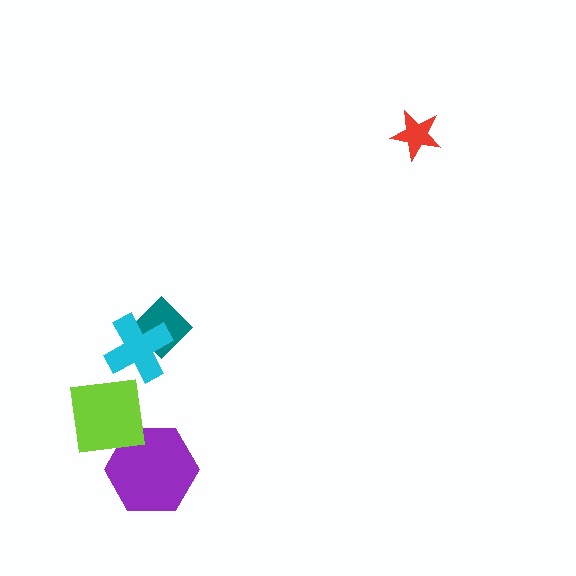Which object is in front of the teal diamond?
The cyan cross is in front of the teal diamond.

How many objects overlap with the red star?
0 objects overlap with the red star.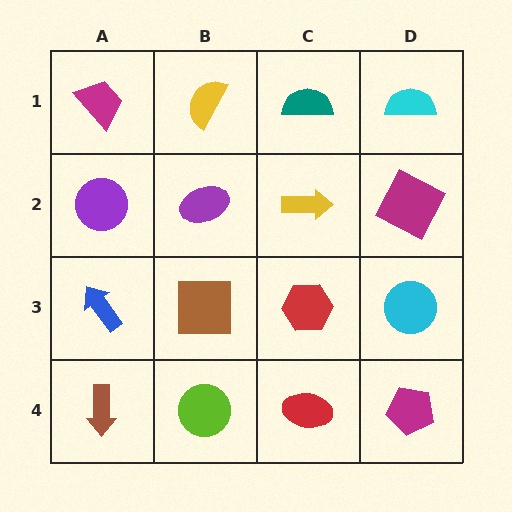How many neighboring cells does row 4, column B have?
3.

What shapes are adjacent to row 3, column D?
A magenta square (row 2, column D), a magenta pentagon (row 4, column D), a red hexagon (row 3, column C).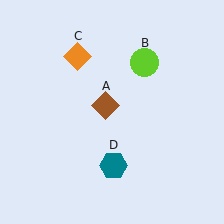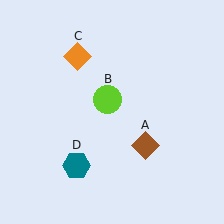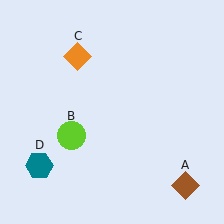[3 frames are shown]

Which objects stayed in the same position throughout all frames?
Orange diamond (object C) remained stationary.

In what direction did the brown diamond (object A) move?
The brown diamond (object A) moved down and to the right.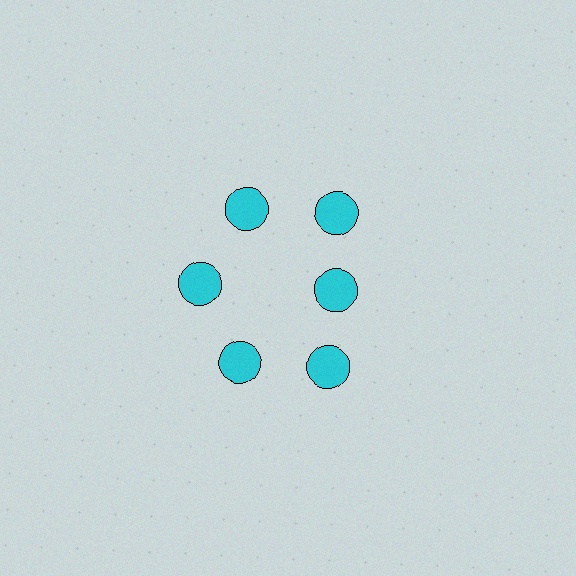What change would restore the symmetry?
The symmetry would be restored by moving it outward, back onto the ring so that all 6 circles sit at equal angles and equal distance from the center.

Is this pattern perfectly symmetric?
No. The 6 cyan circles are arranged in a ring, but one element near the 3 o'clock position is pulled inward toward the center, breaking the 6-fold rotational symmetry.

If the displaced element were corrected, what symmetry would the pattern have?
It would have 6-fold rotational symmetry — the pattern would map onto itself every 60 degrees.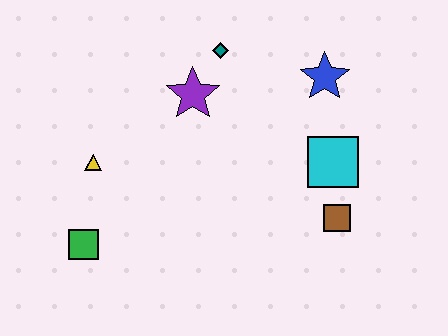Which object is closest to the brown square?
The cyan square is closest to the brown square.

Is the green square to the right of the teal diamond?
No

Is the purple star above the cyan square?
Yes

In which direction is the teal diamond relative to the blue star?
The teal diamond is to the left of the blue star.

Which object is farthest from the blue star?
The green square is farthest from the blue star.